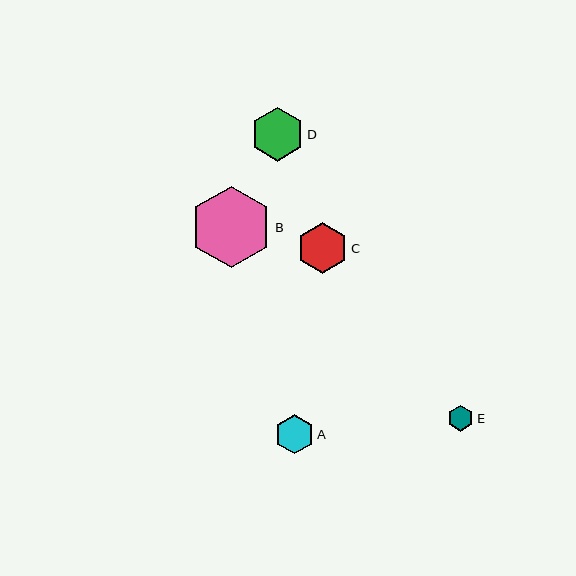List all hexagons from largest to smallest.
From largest to smallest: B, D, C, A, E.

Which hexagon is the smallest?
Hexagon E is the smallest with a size of approximately 26 pixels.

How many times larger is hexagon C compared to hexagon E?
Hexagon C is approximately 2.0 times the size of hexagon E.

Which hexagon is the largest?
Hexagon B is the largest with a size of approximately 81 pixels.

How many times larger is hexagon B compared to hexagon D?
Hexagon B is approximately 1.5 times the size of hexagon D.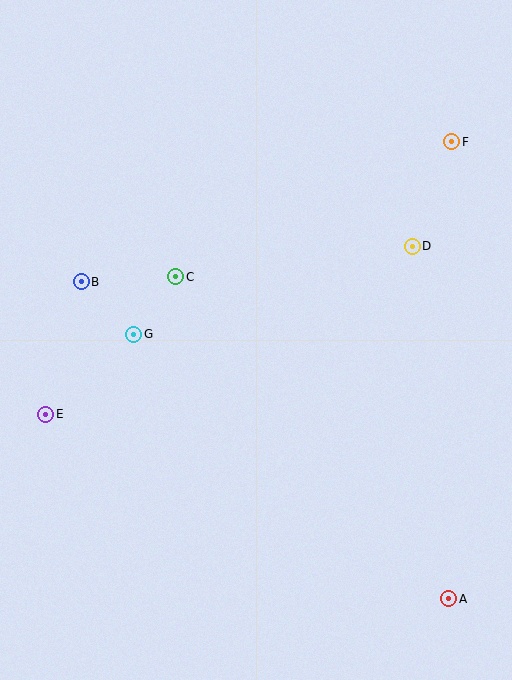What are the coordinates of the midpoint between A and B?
The midpoint between A and B is at (265, 440).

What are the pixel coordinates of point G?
Point G is at (134, 334).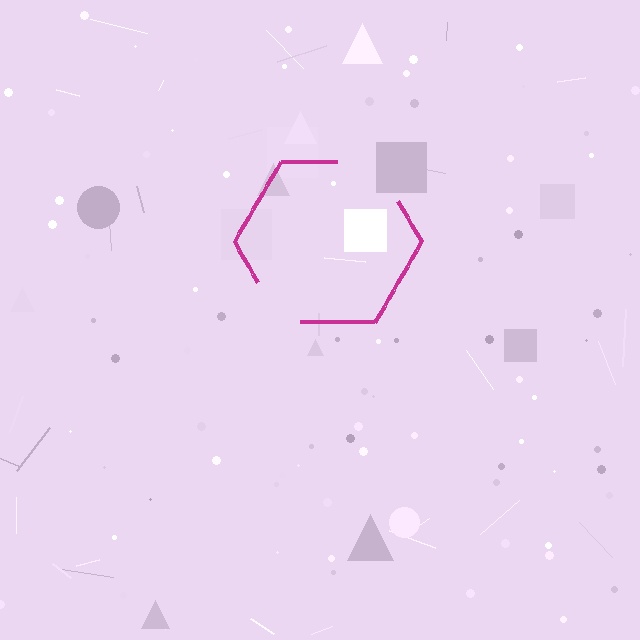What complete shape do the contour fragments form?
The contour fragments form a hexagon.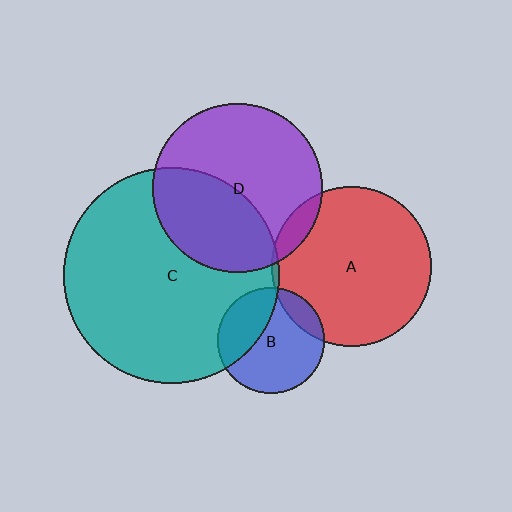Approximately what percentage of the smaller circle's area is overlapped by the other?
Approximately 15%.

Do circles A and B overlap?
Yes.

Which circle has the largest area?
Circle C (teal).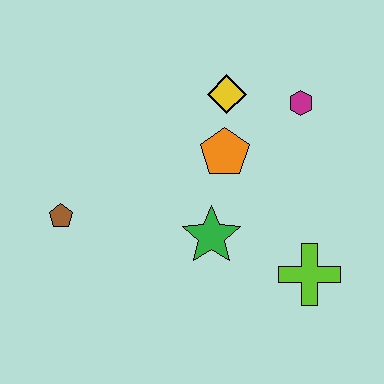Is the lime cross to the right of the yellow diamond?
Yes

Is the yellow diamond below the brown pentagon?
No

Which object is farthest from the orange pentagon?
The brown pentagon is farthest from the orange pentagon.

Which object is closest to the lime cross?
The green star is closest to the lime cross.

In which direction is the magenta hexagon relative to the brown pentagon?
The magenta hexagon is to the right of the brown pentagon.